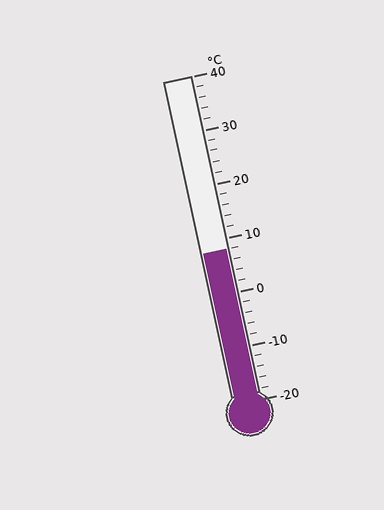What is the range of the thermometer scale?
The thermometer scale ranges from -20°C to 40°C.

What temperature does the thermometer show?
The thermometer shows approximately 8°C.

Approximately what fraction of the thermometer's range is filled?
The thermometer is filled to approximately 45% of its range.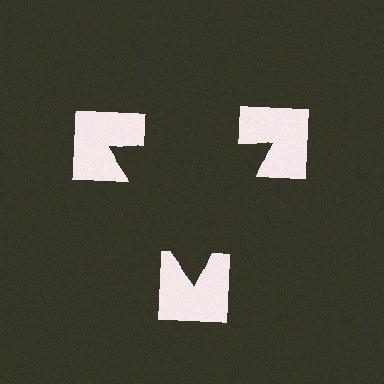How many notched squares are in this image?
There are 3 — one at each vertex of the illusory triangle.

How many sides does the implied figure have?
3 sides.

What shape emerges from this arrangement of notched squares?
An illusory triangle — its edges are inferred from the aligned wedge cuts in the notched squares, not physically drawn.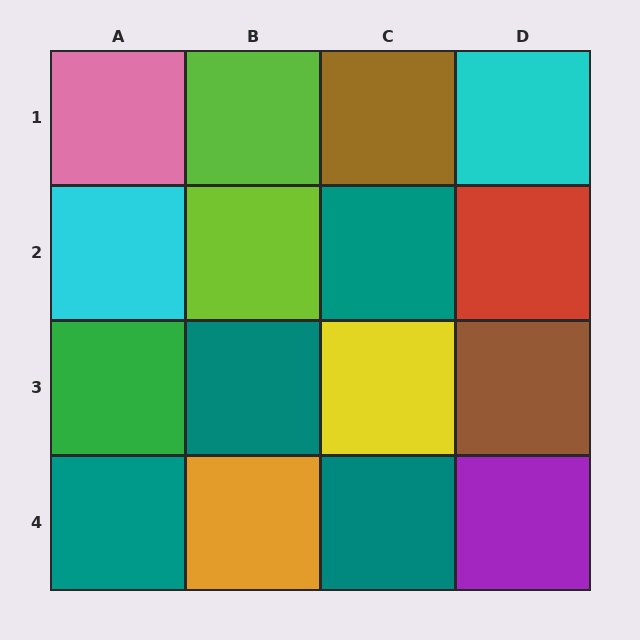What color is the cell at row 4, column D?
Purple.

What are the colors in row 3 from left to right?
Green, teal, yellow, brown.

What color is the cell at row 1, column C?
Brown.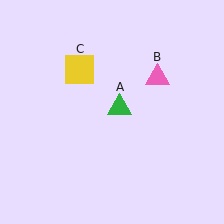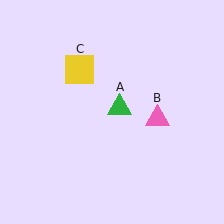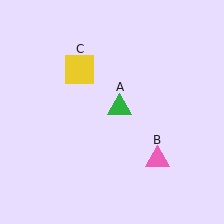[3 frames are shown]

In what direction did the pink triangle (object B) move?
The pink triangle (object B) moved down.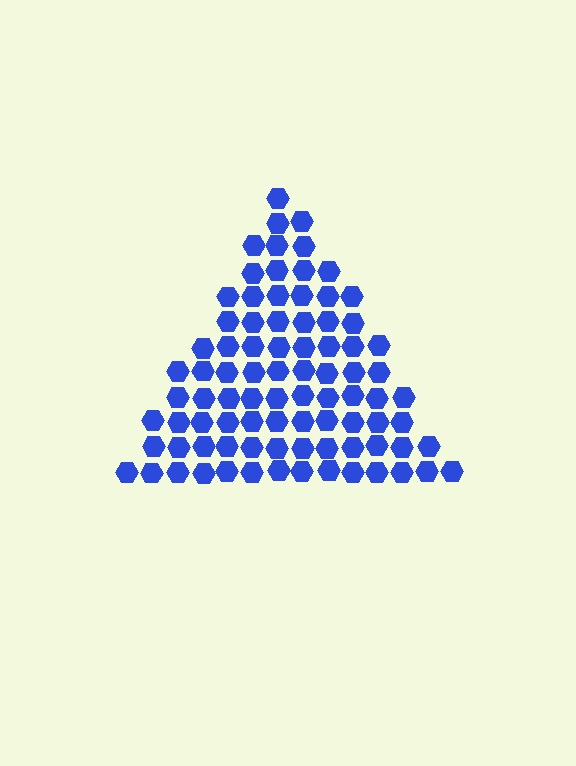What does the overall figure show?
The overall figure shows a triangle.